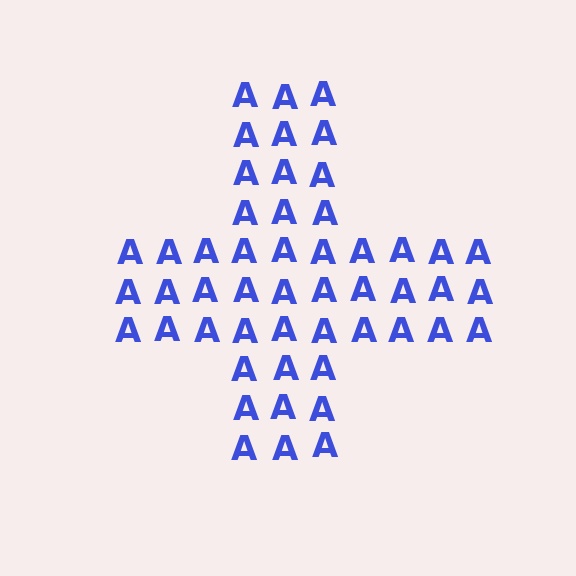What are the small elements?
The small elements are letter A's.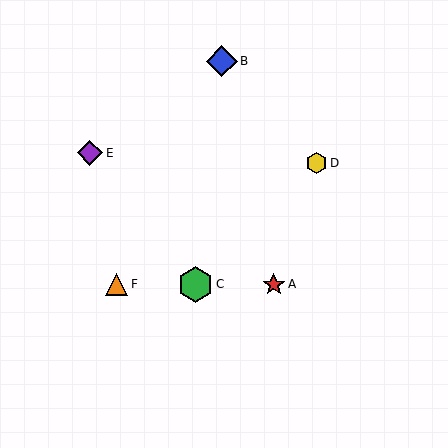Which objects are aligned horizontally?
Objects A, C, F are aligned horizontally.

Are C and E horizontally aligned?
No, C is at y≈284 and E is at y≈153.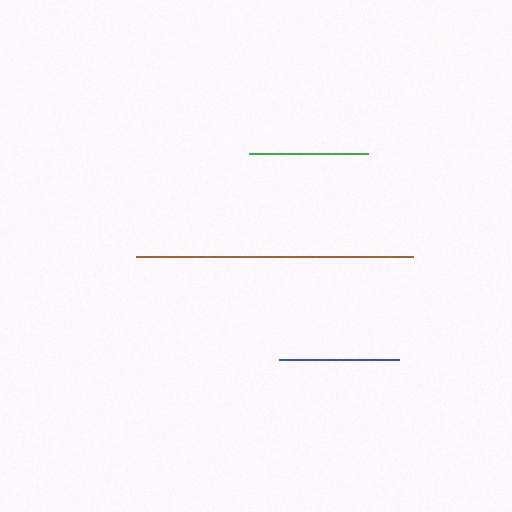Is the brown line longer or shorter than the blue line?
The brown line is longer than the blue line.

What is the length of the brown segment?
The brown segment is approximately 276 pixels long.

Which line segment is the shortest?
The green line is the shortest at approximately 119 pixels.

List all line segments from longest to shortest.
From longest to shortest: brown, blue, green.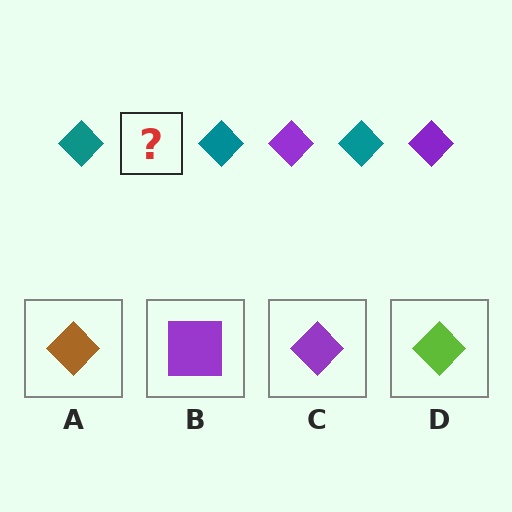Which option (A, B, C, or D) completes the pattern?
C.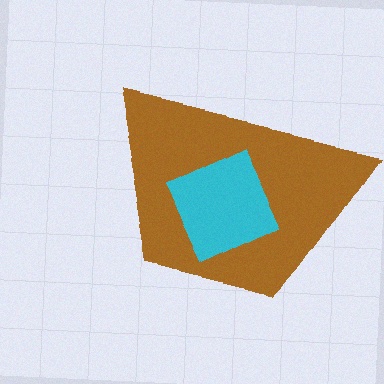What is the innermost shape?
The cyan square.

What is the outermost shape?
The brown trapezoid.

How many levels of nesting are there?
2.